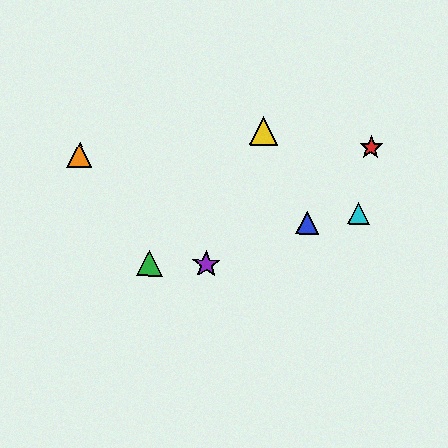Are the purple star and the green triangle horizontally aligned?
Yes, both are at y≈264.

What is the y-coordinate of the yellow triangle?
The yellow triangle is at y≈131.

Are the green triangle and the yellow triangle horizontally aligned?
No, the green triangle is at y≈263 and the yellow triangle is at y≈131.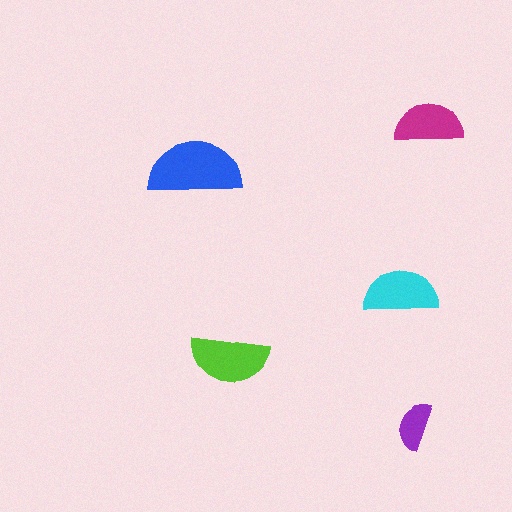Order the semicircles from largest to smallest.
the blue one, the lime one, the cyan one, the magenta one, the purple one.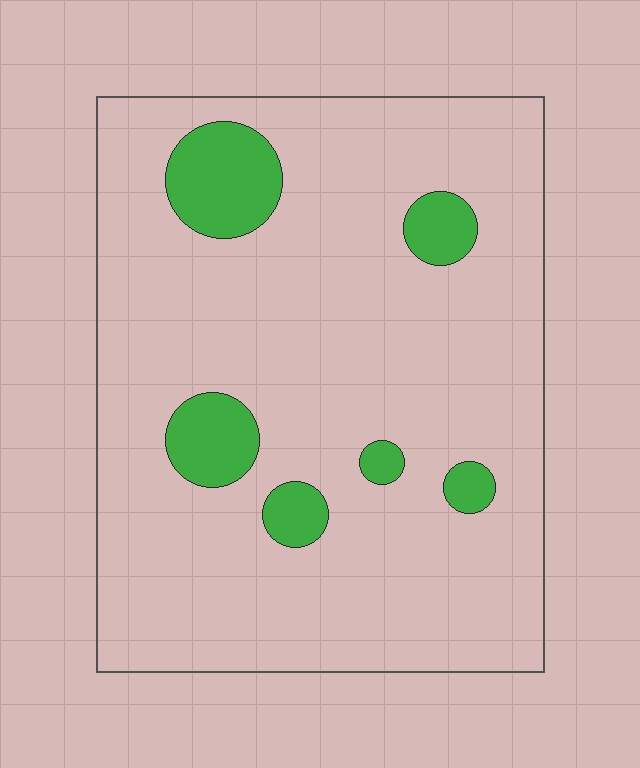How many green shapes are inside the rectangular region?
6.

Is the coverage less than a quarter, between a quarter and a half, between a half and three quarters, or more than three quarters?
Less than a quarter.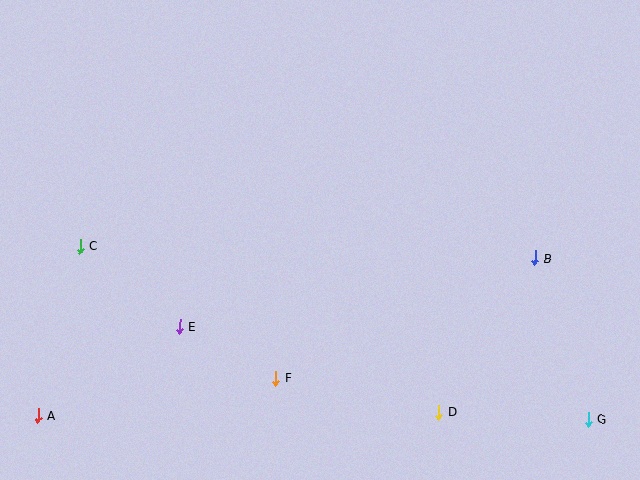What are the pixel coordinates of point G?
Point G is at (588, 419).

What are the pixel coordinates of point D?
Point D is at (439, 412).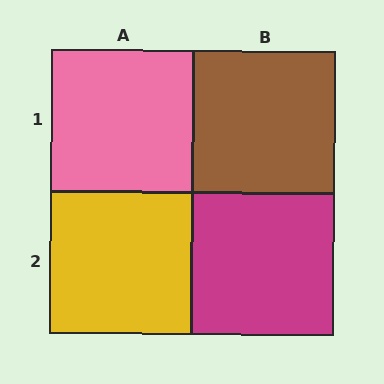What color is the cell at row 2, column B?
Magenta.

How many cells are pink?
1 cell is pink.